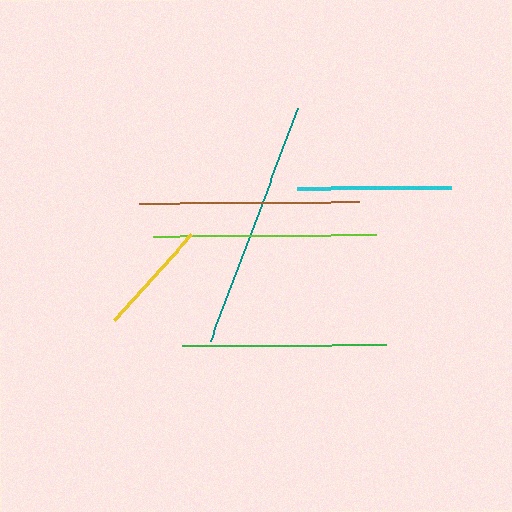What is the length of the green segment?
The green segment is approximately 204 pixels long.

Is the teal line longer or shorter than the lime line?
The teal line is longer than the lime line.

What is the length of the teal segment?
The teal segment is approximately 250 pixels long.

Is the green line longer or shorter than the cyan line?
The green line is longer than the cyan line.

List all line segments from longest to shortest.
From longest to shortest: teal, lime, brown, green, cyan, yellow.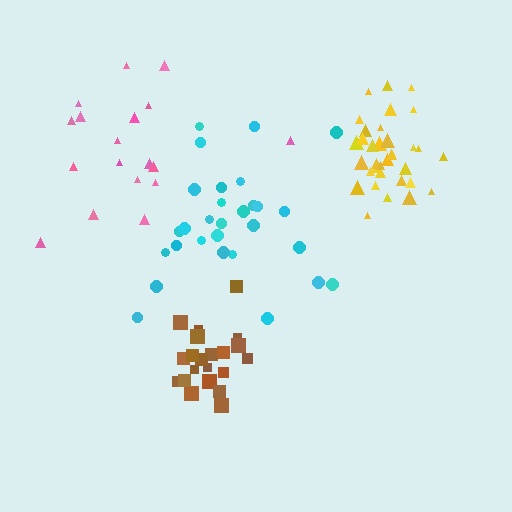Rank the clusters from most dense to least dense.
yellow, brown, cyan, pink.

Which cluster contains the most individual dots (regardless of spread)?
Yellow (35).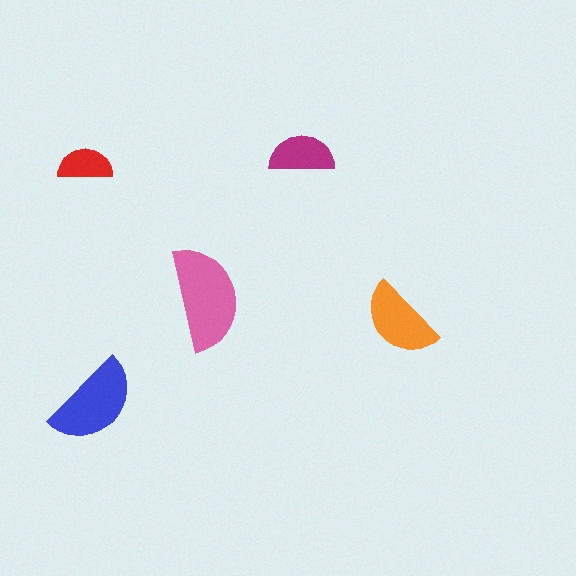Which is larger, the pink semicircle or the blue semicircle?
The pink one.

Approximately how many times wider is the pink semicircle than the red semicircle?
About 2 times wider.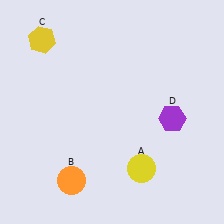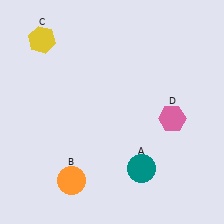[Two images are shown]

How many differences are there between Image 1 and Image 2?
There are 2 differences between the two images.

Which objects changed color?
A changed from yellow to teal. D changed from purple to pink.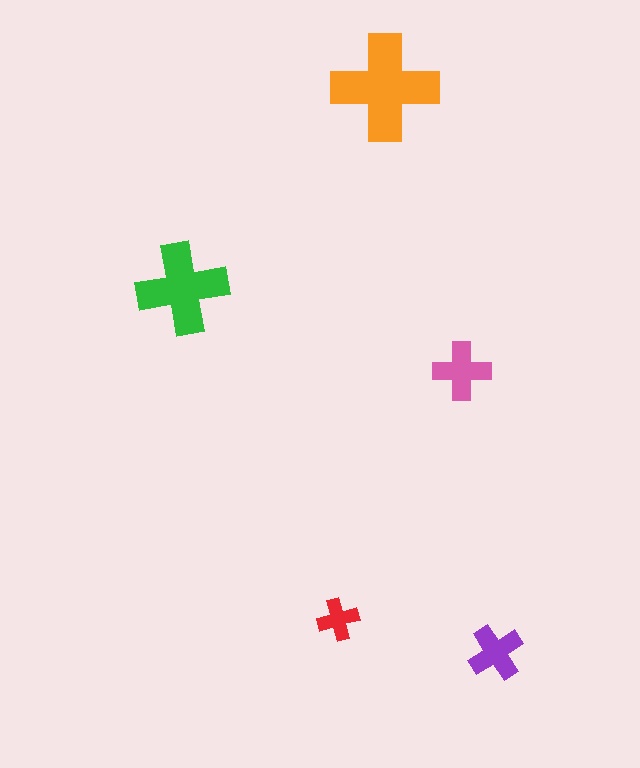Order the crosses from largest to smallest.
the orange one, the green one, the pink one, the purple one, the red one.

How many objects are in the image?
There are 5 objects in the image.